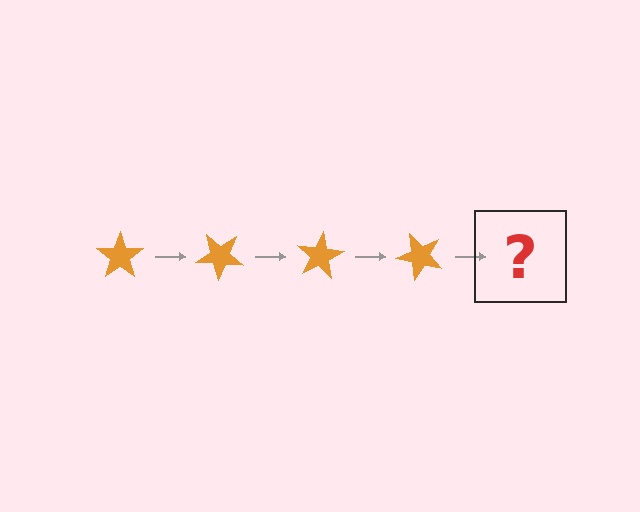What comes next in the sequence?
The next element should be an orange star rotated 160 degrees.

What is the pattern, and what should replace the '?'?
The pattern is that the star rotates 40 degrees each step. The '?' should be an orange star rotated 160 degrees.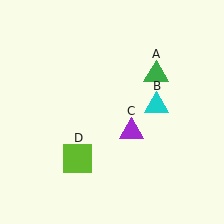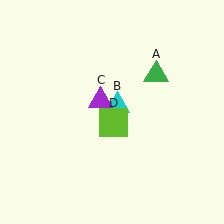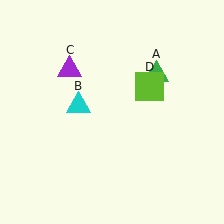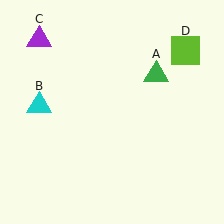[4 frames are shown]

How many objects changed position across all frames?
3 objects changed position: cyan triangle (object B), purple triangle (object C), lime square (object D).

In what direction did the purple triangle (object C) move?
The purple triangle (object C) moved up and to the left.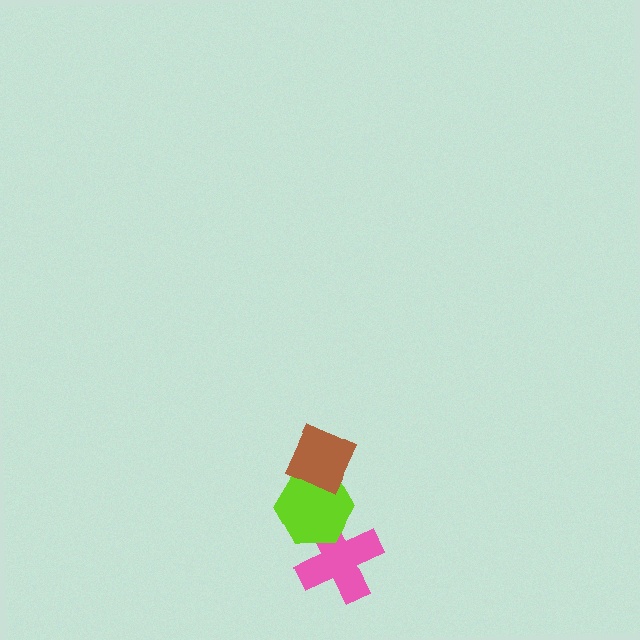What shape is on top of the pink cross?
The lime hexagon is on top of the pink cross.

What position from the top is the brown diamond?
The brown diamond is 1st from the top.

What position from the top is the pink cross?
The pink cross is 3rd from the top.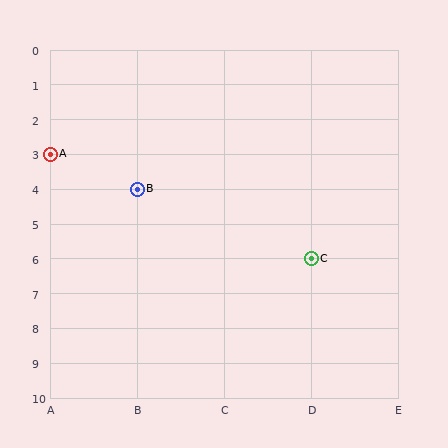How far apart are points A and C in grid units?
Points A and C are 3 columns and 3 rows apart (about 4.2 grid units diagonally).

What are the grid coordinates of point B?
Point B is at grid coordinates (B, 4).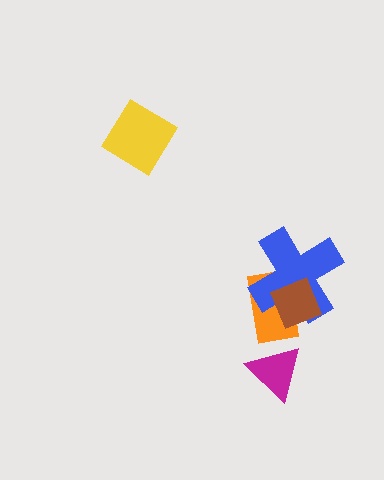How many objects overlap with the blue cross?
2 objects overlap with the blue cross.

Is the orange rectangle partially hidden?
Yes, it is partially covered by another shape.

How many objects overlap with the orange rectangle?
2 objects overlap with the orange rectangle.